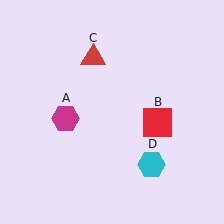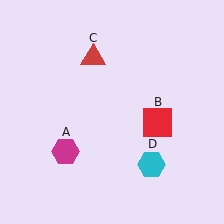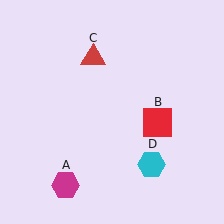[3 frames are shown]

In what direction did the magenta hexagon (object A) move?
The magenta hexagon (object A) moved down.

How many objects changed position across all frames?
1 object changed position: magenta hexagon (object A).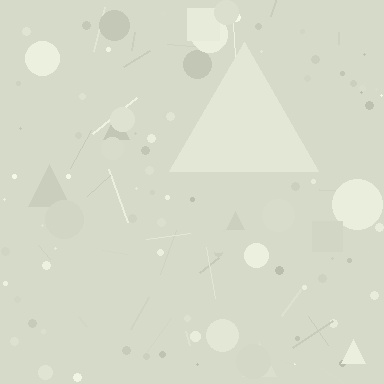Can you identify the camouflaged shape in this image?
The camouflaged shape is a triangle.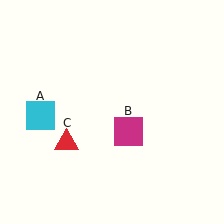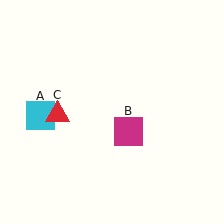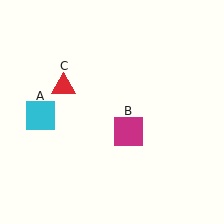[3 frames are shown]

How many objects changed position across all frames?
1 object changed position: red triangle (object C).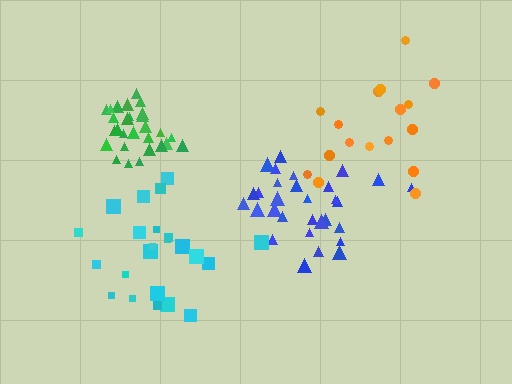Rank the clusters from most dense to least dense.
green, blue, cyan, orange.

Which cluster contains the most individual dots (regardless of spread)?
Blue (30).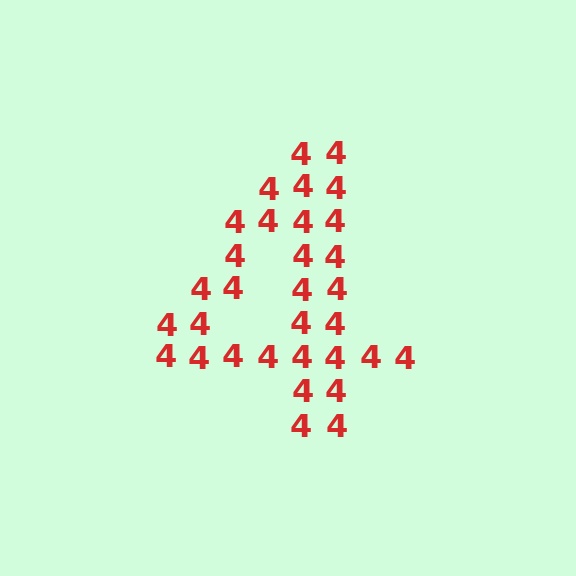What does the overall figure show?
The overall figure shows the digit 4.